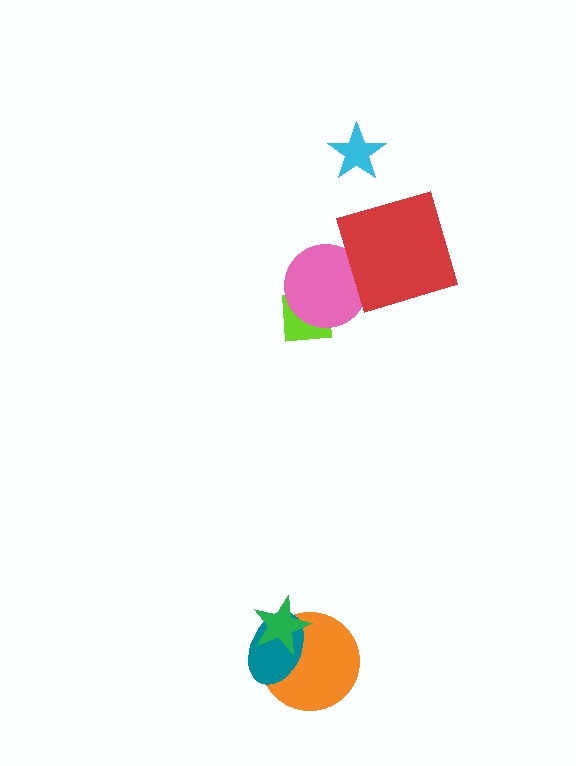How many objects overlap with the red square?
1 object overlaps with the red square.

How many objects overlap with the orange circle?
2 objects overlap with the orange circle.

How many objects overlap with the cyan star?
0 objects overlap with the cyan star.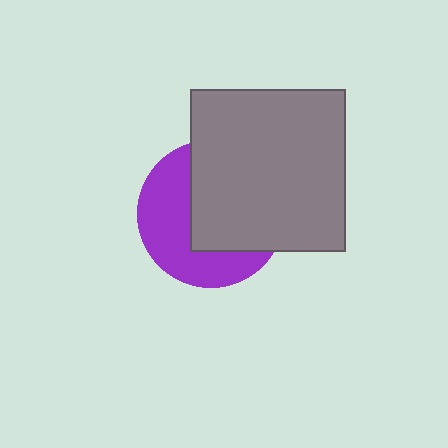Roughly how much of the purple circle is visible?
About half of it is visible (roughly 46%).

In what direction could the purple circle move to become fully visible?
The purple circle could move left. That would shift it out from behind the gray rectangle entirely.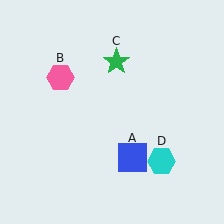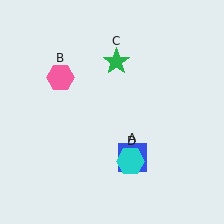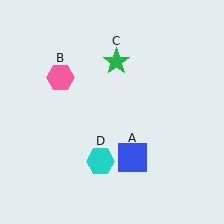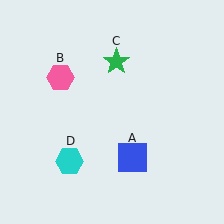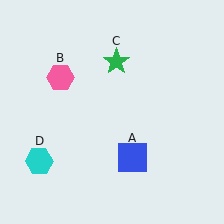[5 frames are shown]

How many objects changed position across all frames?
1 object changed position: cyan hexagon (object D).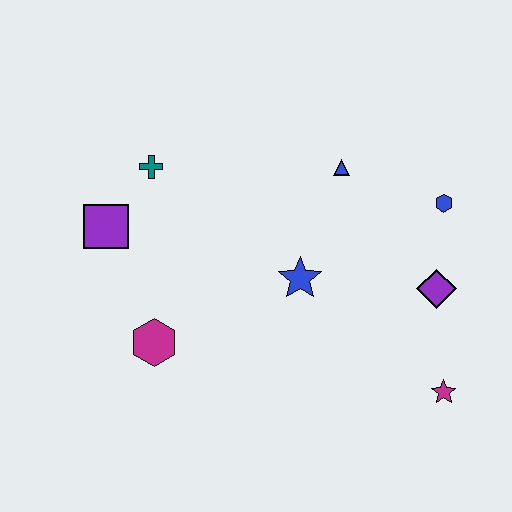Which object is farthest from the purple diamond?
The purple square is farthest from the purple diamond.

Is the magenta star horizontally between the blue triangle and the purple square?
No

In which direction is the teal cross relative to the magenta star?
The teal cross is to the left of the magenta star.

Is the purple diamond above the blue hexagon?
No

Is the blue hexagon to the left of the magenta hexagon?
No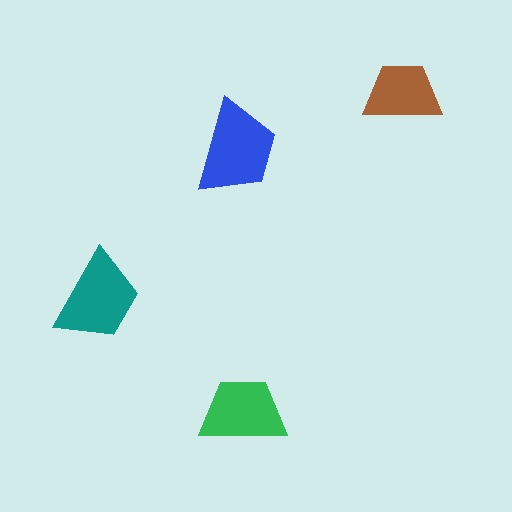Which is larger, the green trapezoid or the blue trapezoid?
The blue one.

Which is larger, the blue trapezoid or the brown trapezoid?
The blue one.